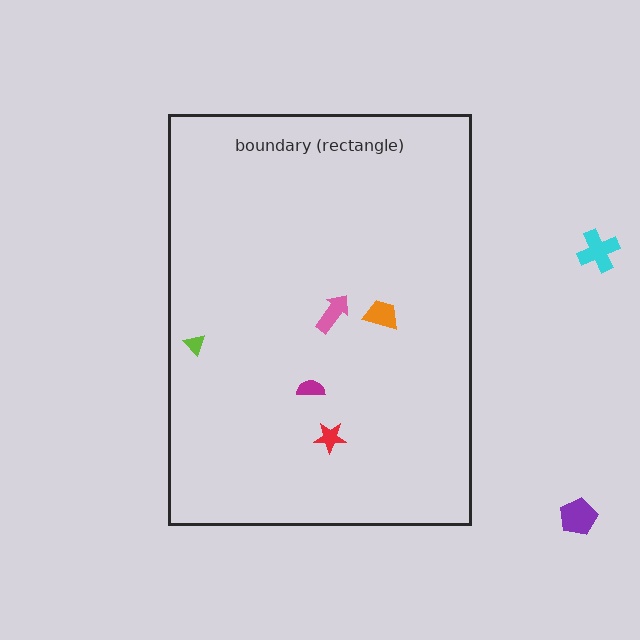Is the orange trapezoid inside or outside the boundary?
Inside.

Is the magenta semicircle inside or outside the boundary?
Inside.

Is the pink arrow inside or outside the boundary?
Inside.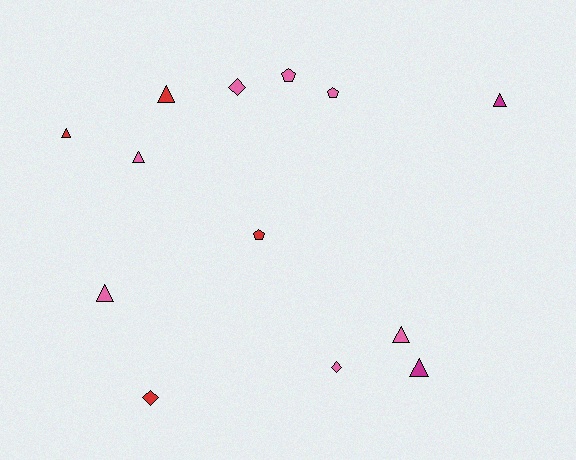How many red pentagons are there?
There is 1 red pentagon.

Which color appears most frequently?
Pink, with 7 objects.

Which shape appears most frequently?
Triangle, with 7 objects.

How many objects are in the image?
There are 13 objects.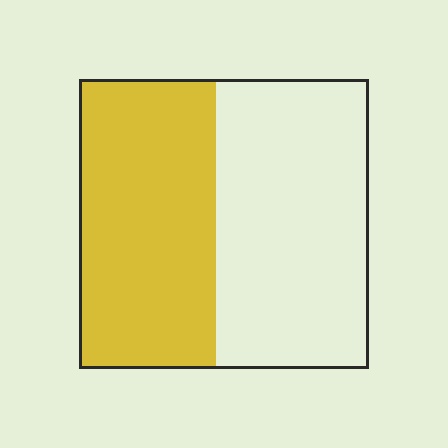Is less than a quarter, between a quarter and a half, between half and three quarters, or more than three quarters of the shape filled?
Between a quarter and a half.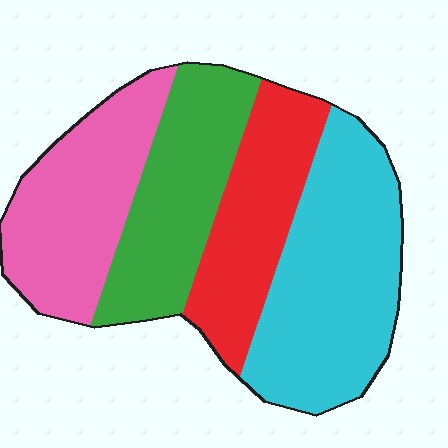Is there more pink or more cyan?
Cyan.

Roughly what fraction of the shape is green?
Green covers about 25% of the shape.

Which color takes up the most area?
Cyan, at roughly 35%.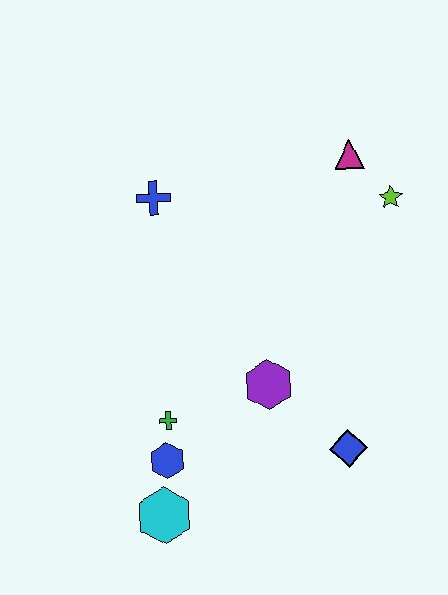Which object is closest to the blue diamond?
The purple hexagon is closest to the blue diamond.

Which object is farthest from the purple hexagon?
The magenta triangle is farthest from the purple hexagon.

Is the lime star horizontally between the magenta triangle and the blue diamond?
No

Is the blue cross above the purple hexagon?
Yes